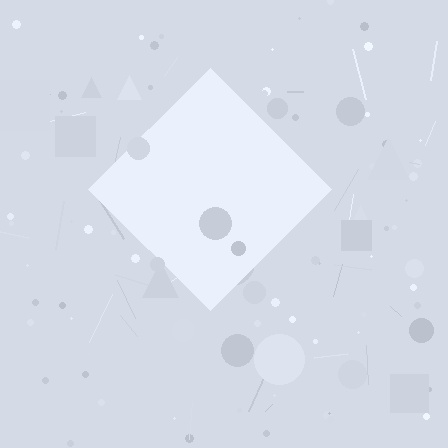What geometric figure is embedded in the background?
A diamond is embedded in the background.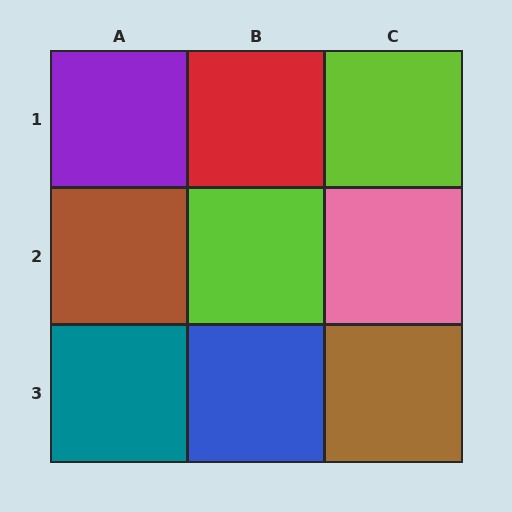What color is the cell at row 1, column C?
Lime.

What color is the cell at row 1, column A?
Purple.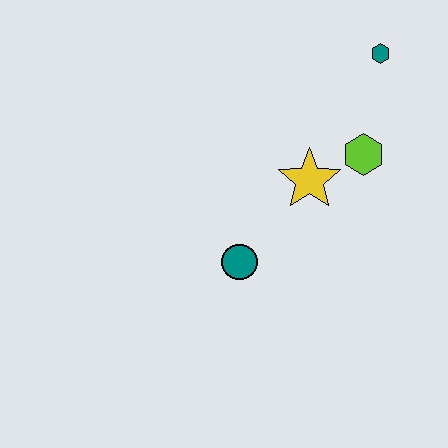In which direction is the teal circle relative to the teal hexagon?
The teal circle is below the teal hexagon.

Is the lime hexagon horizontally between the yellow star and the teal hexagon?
Yes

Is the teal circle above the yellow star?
No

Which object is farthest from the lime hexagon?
The teal circle is farthest from the lime hexagon.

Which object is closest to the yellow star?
The lime hexagon is closest to the yellow star.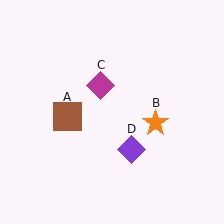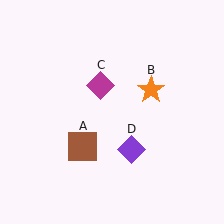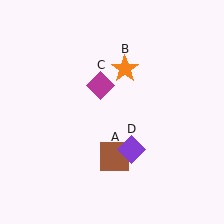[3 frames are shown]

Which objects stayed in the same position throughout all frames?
Magenta diamond (object C) and purple diamond (object D) remained stationary.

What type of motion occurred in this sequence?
The brown square (object A), orange star (object B) rotated counterclockwise around the center of the scene.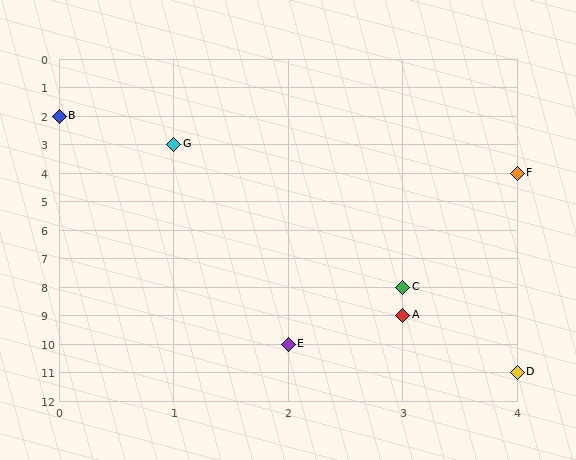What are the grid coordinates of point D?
Point D is at grid coordinates (4, 11).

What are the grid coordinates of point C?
Point C is at grid coordinates (3, 8).